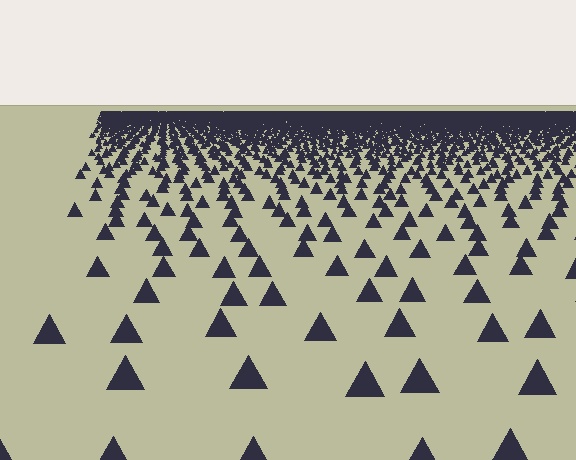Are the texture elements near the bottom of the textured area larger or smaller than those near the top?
Larger. Near the bottom, elements are closer to the viewer and appear at a bigger on-screen size.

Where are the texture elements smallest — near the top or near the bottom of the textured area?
Near the top.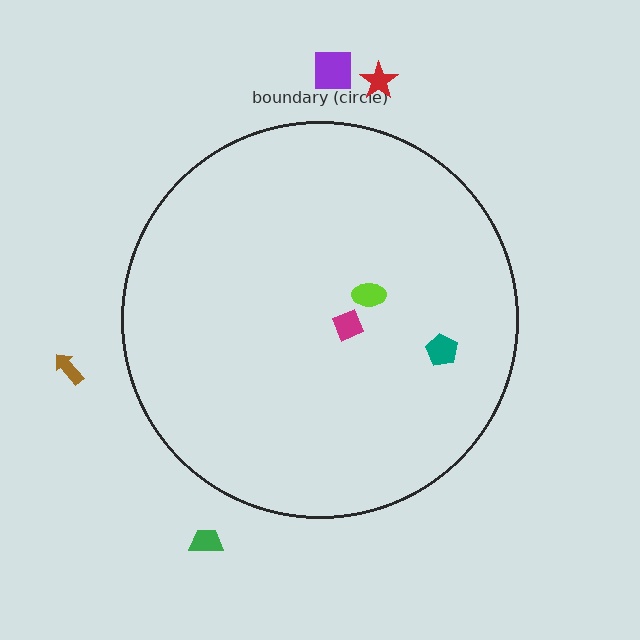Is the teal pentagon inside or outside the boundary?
Inside.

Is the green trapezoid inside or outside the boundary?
Outside.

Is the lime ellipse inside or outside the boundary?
Inside.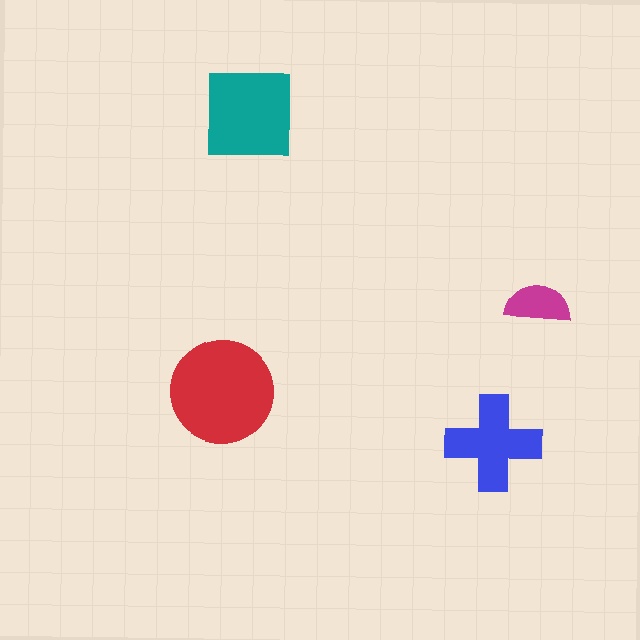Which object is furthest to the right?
The magenta semicircle is rightmost.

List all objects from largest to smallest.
The red circle, the teal square, the blue cross, the magenta semicircle.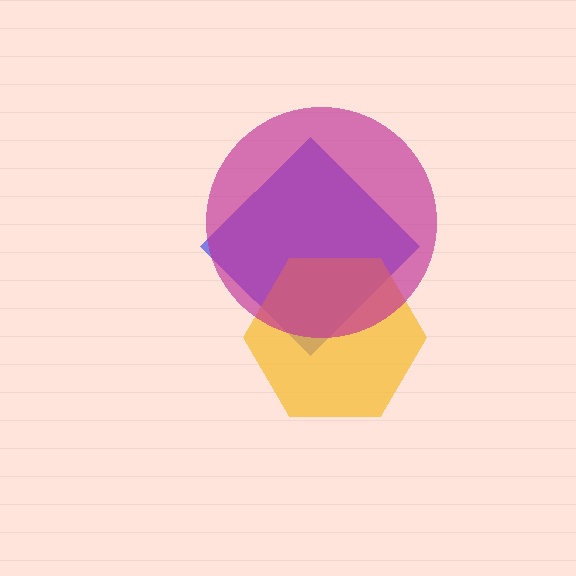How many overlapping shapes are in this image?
There are 3 overlapping shapes in the image.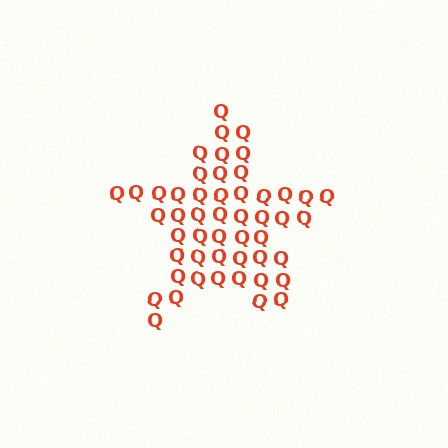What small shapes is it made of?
It is made of small letter Q's.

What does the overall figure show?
The overall figure shows a star.